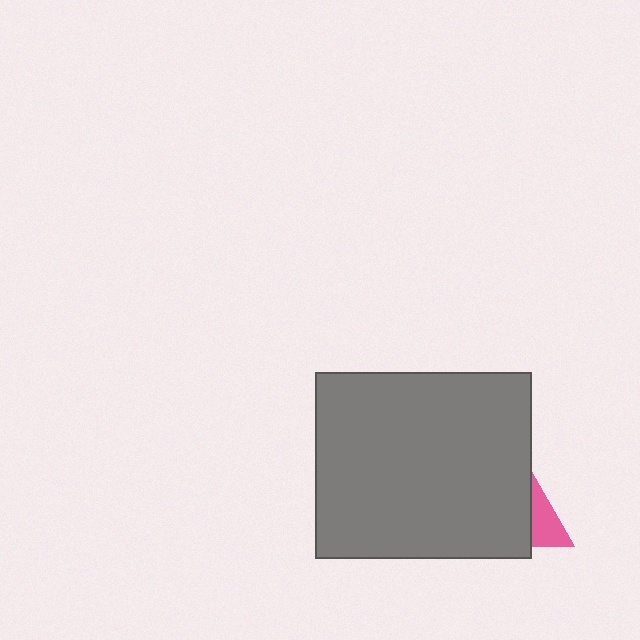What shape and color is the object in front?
The object in front is a gray rectangle.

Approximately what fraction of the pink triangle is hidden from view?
Roughly 69% of the pink triangle is hidden behind the gray rectangle.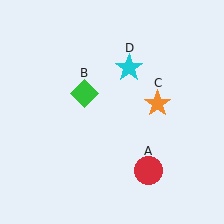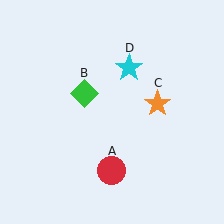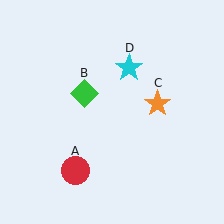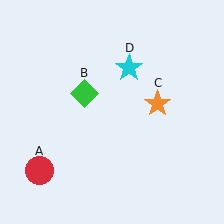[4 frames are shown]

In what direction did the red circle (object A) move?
The red circle (object A) moved left.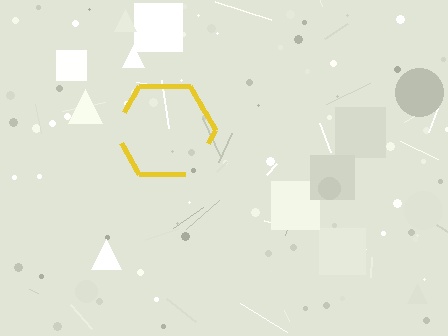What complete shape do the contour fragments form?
The contour fragments form a hexagon.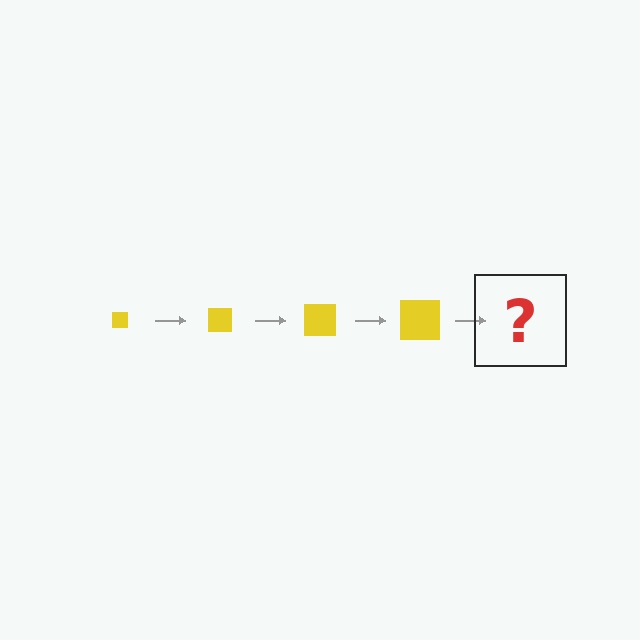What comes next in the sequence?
The next element should be a yellow square, larger than the previous one.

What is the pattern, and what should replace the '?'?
The pattern is that the square gets progressively larger each step. The '?' should be a yellow square, larger than the previous one.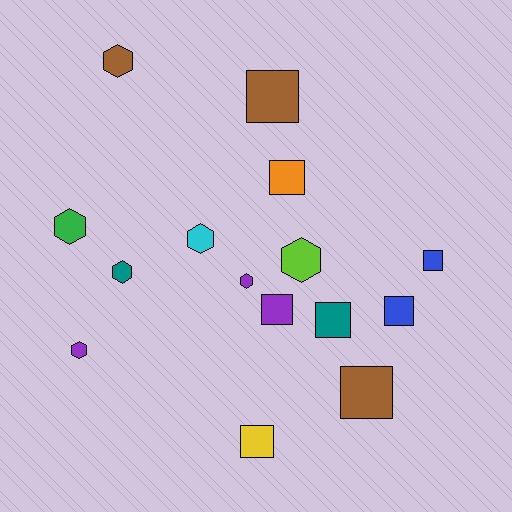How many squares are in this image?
There are 8 squares.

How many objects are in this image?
There are 15 objects.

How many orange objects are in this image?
There is 1 orange object.